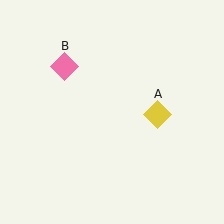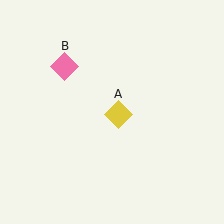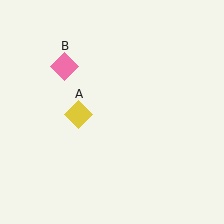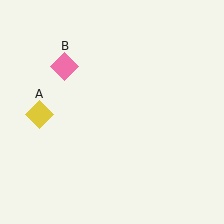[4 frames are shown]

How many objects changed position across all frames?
1 object changed position: yellow diamond (object A).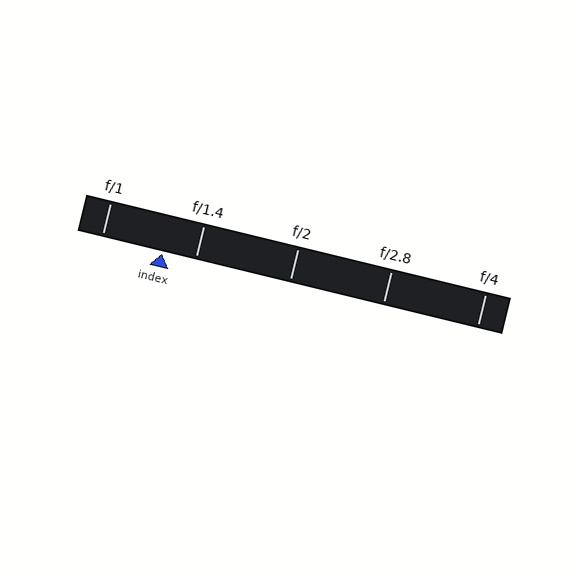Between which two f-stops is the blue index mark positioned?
The index mark is between f/1 and f/1.4.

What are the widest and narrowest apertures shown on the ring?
The widest aperture shown is f/1 and the narrowest is f/4.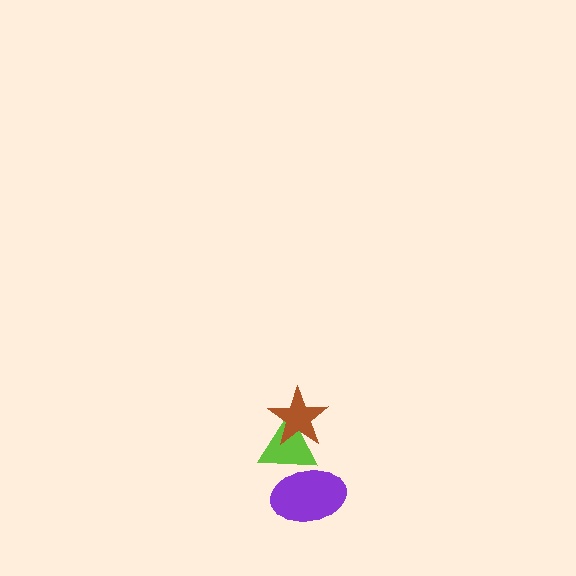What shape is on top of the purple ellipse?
The lime triangle is on top of the purple ellipse.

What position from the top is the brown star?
The brown star is 1st from the top.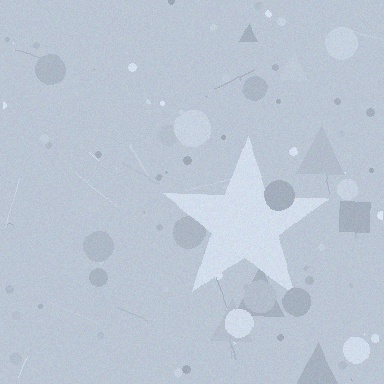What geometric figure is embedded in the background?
A star is embedded in the background.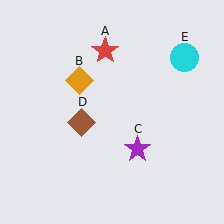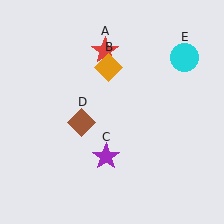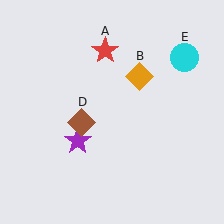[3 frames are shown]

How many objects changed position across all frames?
2 objects changed position: orange diamond (object B), purple star (object C).